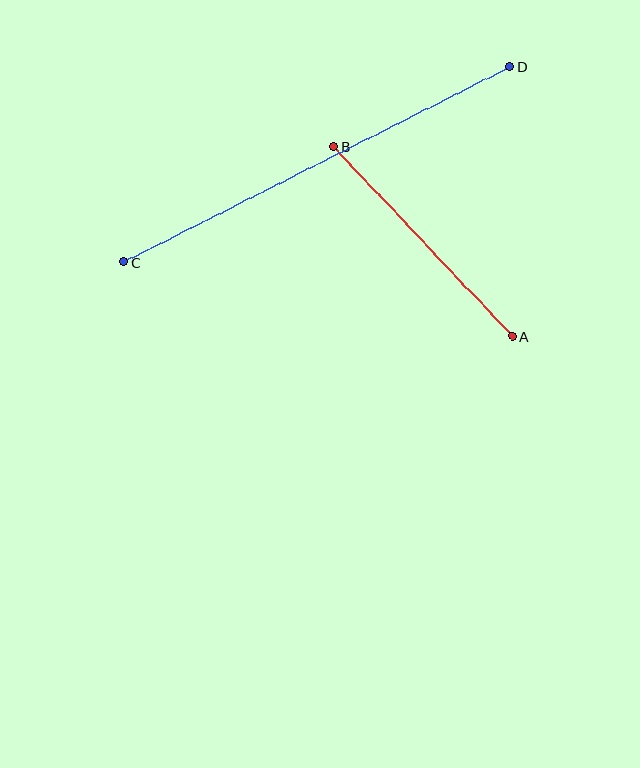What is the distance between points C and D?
The distance is approximately 432 pixels.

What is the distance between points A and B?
The distance is approximately 260 pixels.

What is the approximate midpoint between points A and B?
The midpoint is at approximately (423, 241) pixels.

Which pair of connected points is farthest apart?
Points C and D are farthest apart.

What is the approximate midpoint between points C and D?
The midpoint is at approximately (317, 164) pixels.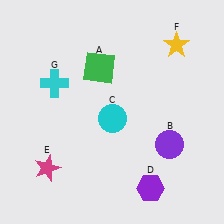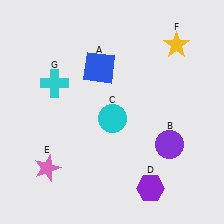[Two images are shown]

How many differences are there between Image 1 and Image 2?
There are 2 differences between the two images.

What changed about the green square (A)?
In Image 1, A is green. In Image 2, it changed to blue.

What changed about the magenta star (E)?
In Image 1, E is magenta. In Image 2, it changed to pink.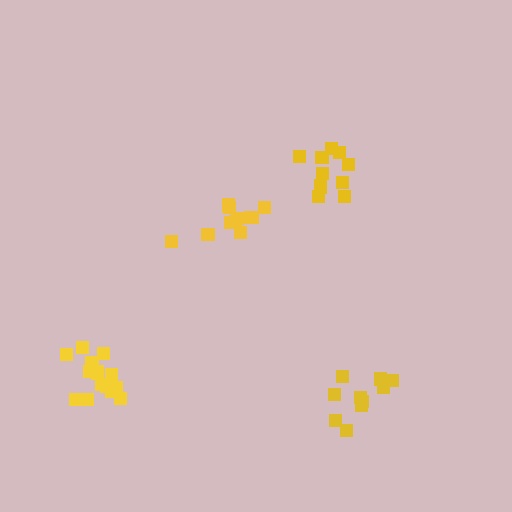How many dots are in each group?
Group 1: 10 dots, Group 2: 11 dots, Group 3: 15 dots, Group 4: 11 dots (47 total).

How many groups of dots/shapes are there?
There are 4 groups.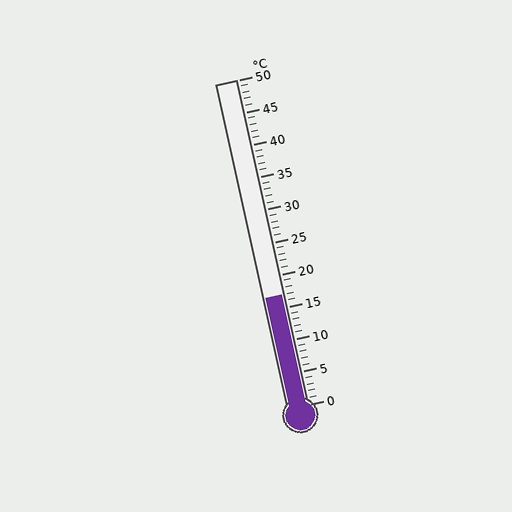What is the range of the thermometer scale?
The thermometer scale ranges from 0°C to 50°C.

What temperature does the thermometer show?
The thermometer shows approximately 17°C.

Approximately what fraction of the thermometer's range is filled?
The thermometer is filled to approximately 35% of its range.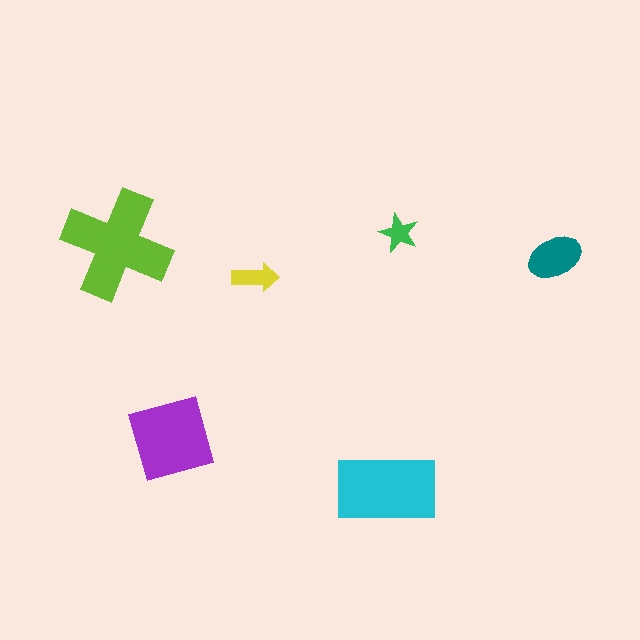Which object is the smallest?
The green star.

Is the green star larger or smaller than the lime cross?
Smaller.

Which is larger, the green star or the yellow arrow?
The yellow arrow.